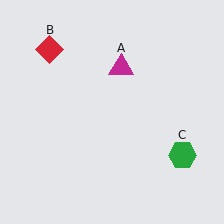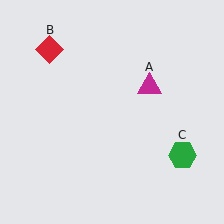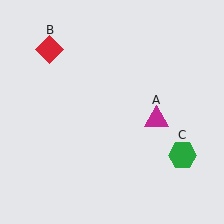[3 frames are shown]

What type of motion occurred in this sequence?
The magenta triangle (object A) rotated clockwise around the center of the scene.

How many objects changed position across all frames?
1 object changed position: magenta triangle (object A).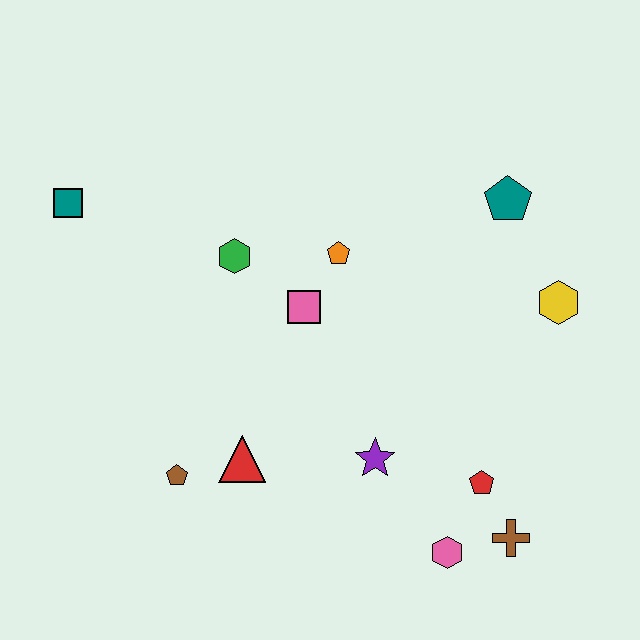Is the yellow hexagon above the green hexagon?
No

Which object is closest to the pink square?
The orange pentagon is closest to the pink square.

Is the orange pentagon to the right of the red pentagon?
No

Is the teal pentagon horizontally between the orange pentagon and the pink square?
No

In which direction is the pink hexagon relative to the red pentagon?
The pink hexagon is below the red pentagon.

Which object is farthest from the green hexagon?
The brown cross is farthest from the green hexagon.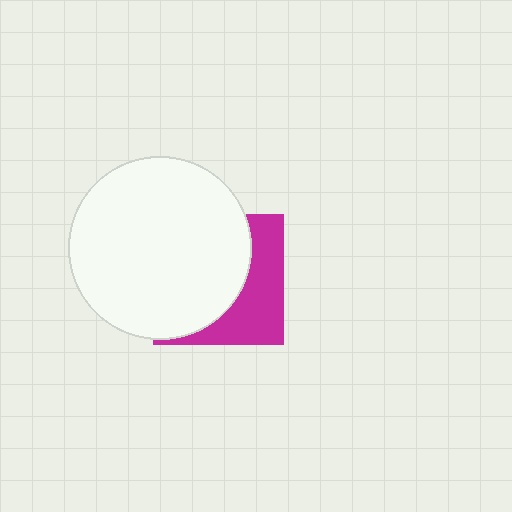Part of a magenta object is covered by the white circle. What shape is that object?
It is a square.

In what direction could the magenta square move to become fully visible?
The magenta square could move right. That would shift it out from behind the white circle entirely.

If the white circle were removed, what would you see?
You would see the complete magenta square.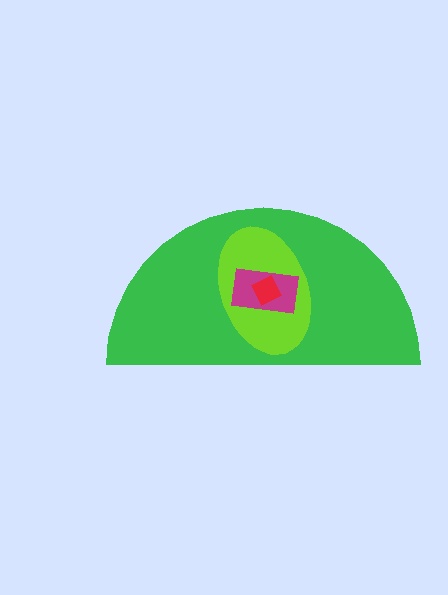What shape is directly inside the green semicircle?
The lime ellipse.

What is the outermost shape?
The green semicircle.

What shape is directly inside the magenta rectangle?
The red diamond.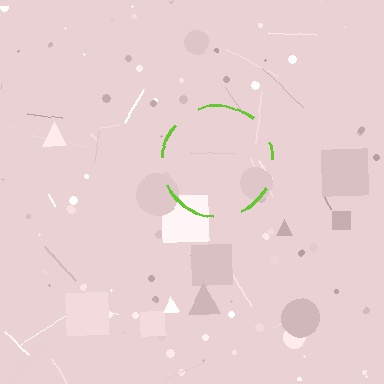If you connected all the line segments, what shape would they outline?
They would outline a circle.